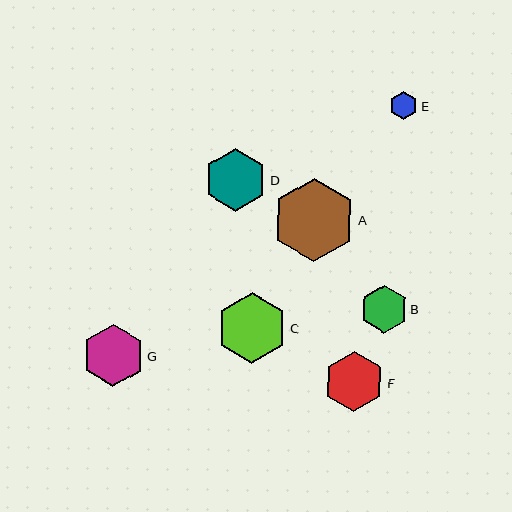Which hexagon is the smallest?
Hexagon E is the smallest with a size of approximately 28 pixels.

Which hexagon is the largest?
Hexagon A is the largest with a size of approximately 83 pixels.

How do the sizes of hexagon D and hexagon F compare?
Hexagon D and hexagon F are approximately the same size.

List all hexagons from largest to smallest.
From largest to smallest: A, C, D, G, F, B, E.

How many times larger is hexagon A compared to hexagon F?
Hexagon A is approximately 1.4 times the size of hexagon F.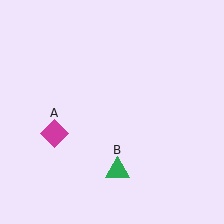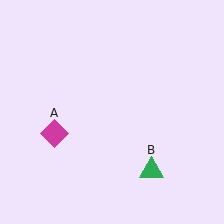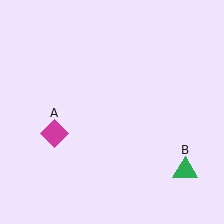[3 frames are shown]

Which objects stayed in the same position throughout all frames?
Magenta diamond (object A) remained stationary.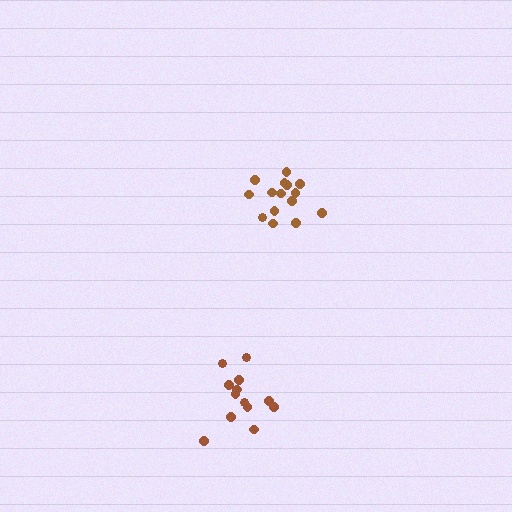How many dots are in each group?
Group 1: 15 dots, Group 2: 13 dots (28 total).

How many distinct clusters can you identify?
There are 2 distinct clusters.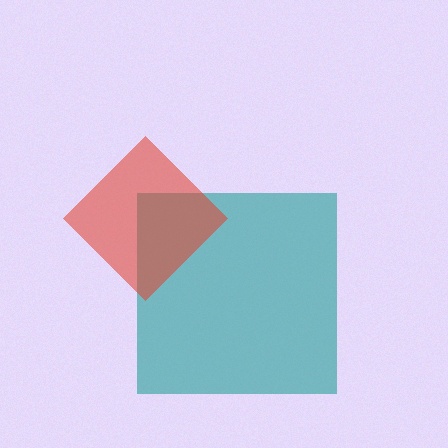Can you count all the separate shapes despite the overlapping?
Yes, there are 2 separate shapes.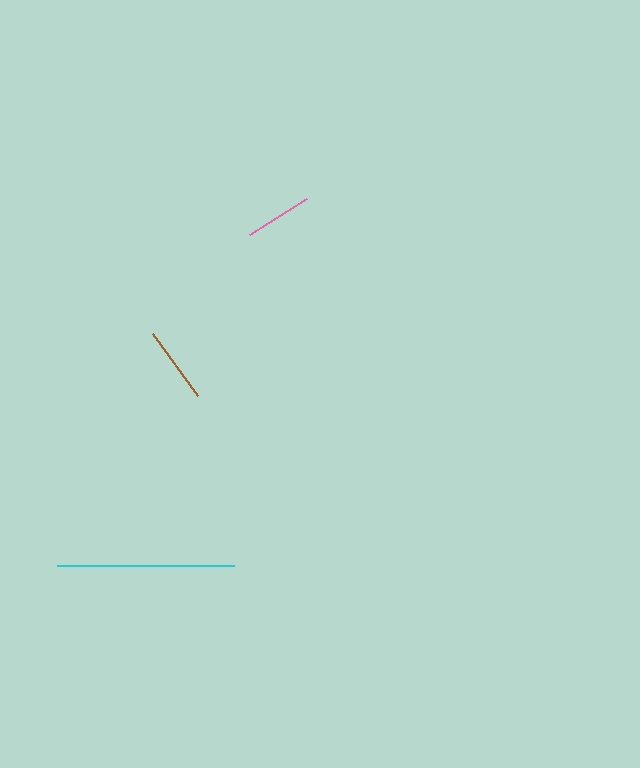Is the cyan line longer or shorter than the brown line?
The cyan line is longer than the brown line.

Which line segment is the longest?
The cyan line is the longest at approximately 177 pixels.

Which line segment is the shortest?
The pink line is the shortest at approximately 68 pixels.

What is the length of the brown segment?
The brown segment is approximately 77 pixels long.